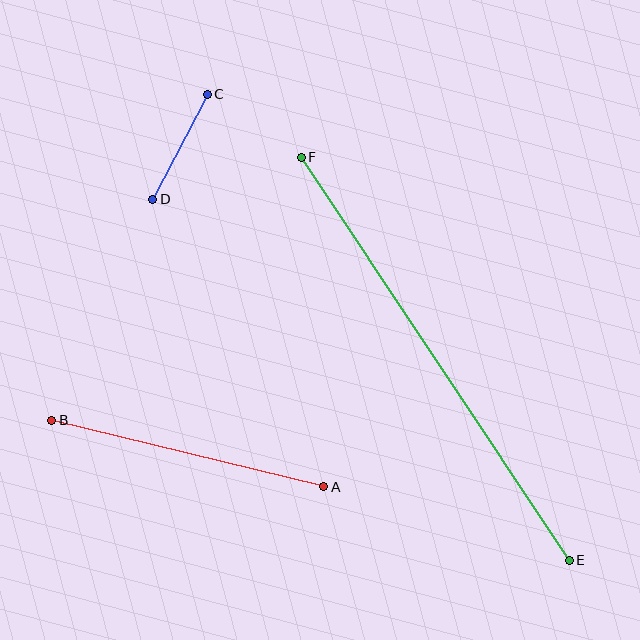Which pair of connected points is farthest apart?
Points E and F are farthest apart.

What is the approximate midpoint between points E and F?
The midpoint is at approximately (435, 359) pixels.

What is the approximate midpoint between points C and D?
The midpoint is at approximately (180, 147) pixels.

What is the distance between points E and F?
The distance is approximately 483 pixels.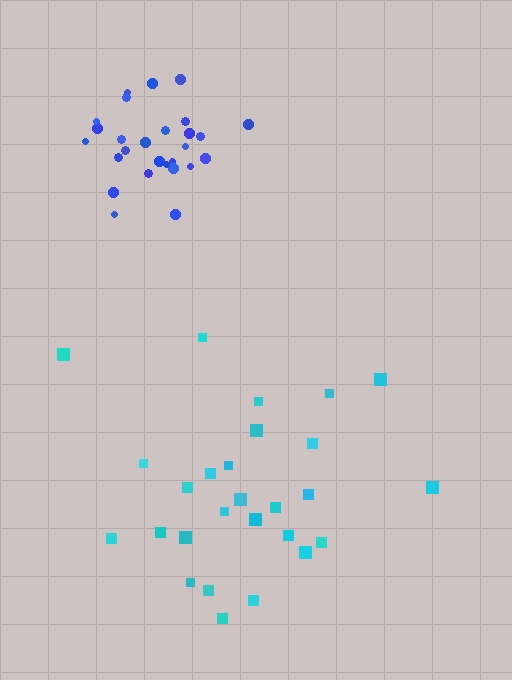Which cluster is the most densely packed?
Blue.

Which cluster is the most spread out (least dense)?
Cyan.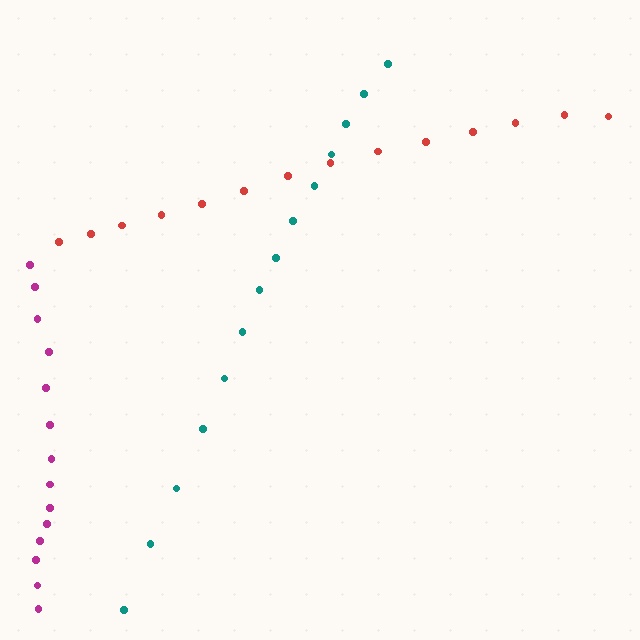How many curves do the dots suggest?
There are 3 distinct paths.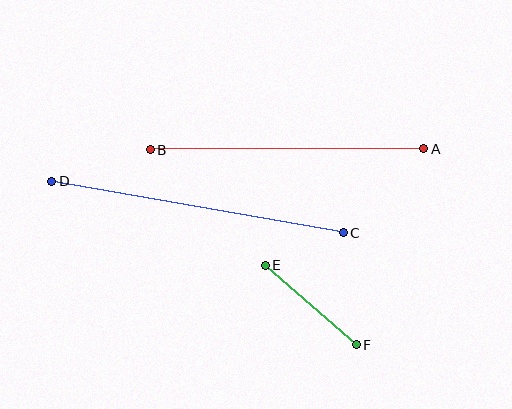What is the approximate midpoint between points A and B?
The midpoint is at approximately (287, 149) pixels.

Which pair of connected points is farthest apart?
Points C and D are farthest apart.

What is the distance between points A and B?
The distance is approximately 273 pixels.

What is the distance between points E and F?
The distance is approximately 121 pixels.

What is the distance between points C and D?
The distance is approximately 296 pixels.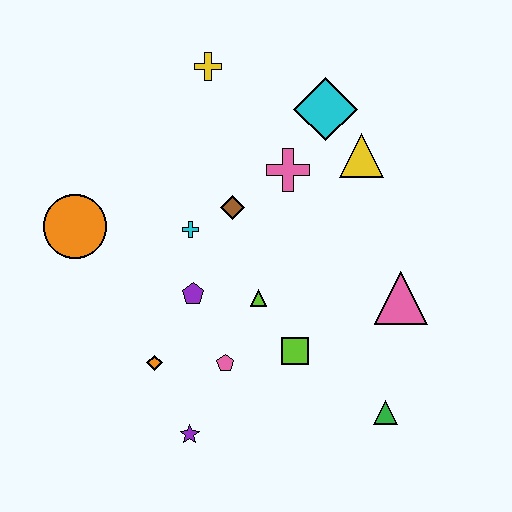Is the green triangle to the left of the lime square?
No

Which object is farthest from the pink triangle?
The orange circle is farthest from the pink triangle.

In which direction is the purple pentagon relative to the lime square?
The purple pentagon is to the left of the lime square.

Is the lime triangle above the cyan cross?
No